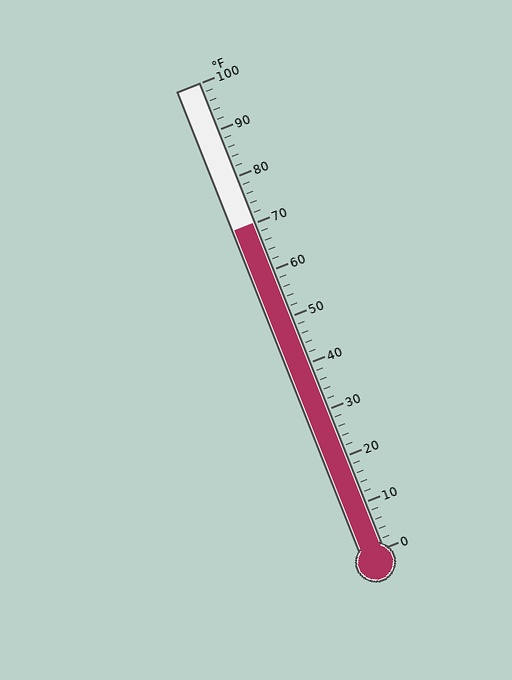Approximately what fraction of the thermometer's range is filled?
The thermometer is filled to approximately 70% of its range.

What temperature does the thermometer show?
The thermometer shows approximately 70°F.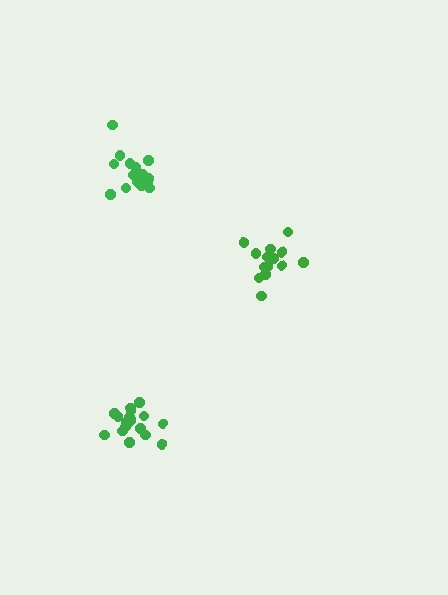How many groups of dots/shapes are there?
There are 3 groups.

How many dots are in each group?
Group 1: 14 dots, Group 2: 19 dots, Group 3: 16 dots (49 total).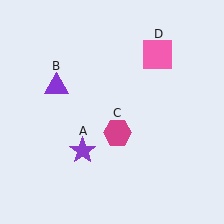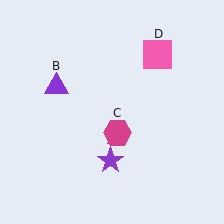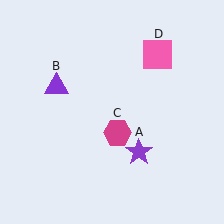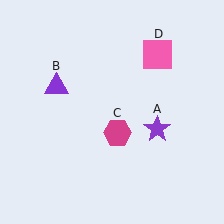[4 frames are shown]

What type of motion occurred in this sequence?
The purple star (object A) rotated counterclockwise around the center of the scene.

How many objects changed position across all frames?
1 object changed position: purple star (object A).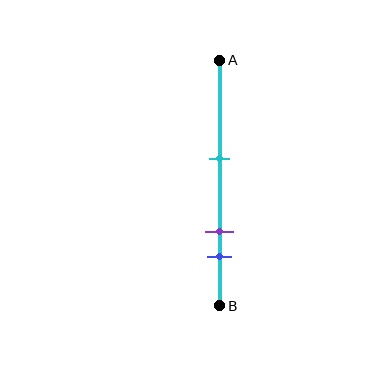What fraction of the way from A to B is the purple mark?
The purple mark is approximately 70% (0.7) of the way from A to B.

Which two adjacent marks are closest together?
The purple and blue marks are the closest adjacent pair.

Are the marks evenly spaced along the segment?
No, the marks are not evenly spaced.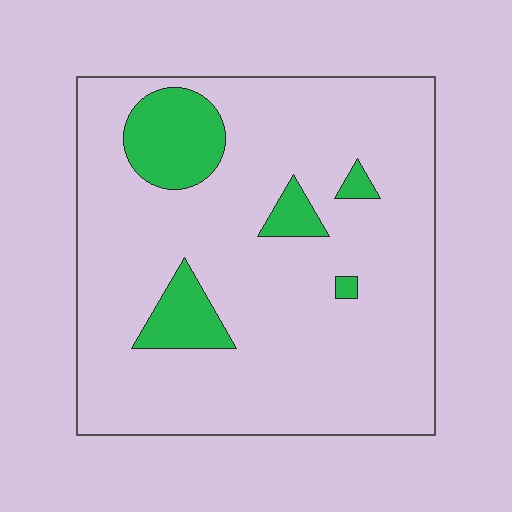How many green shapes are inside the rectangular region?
5.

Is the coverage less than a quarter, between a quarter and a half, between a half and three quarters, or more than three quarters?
Less than a quarter.